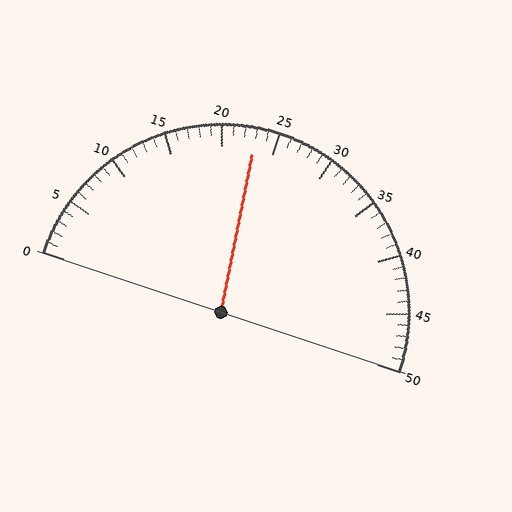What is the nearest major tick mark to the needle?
The nearest major tick mark is 25.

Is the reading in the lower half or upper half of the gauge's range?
The reading is in the lower half of the range (0 to 50).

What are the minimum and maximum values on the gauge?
The gauge ranges from 0 to 50.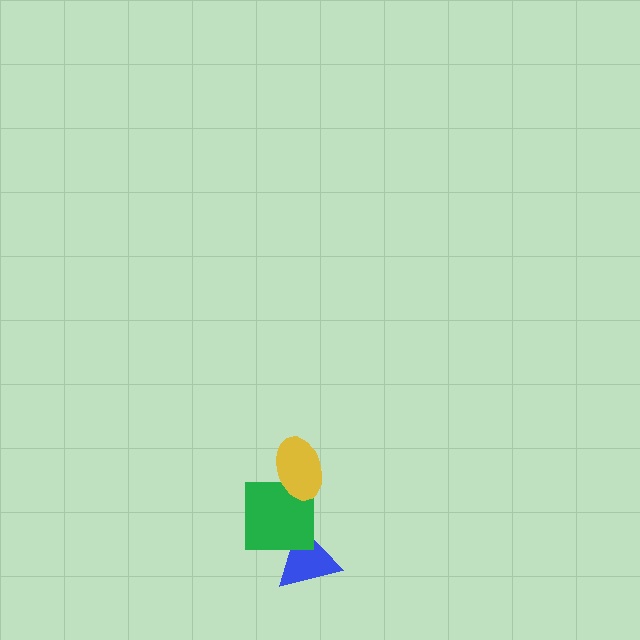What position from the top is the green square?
The green square is 2nd from the top.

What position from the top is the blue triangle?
The blue triangle is 3rd from the top.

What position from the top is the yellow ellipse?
The yellow ellipse is 1st from the top.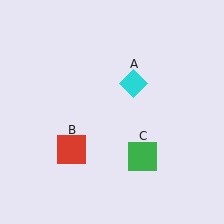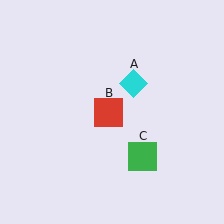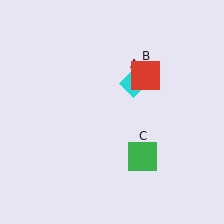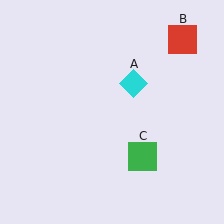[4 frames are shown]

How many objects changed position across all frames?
1 object changed position: red square (object B).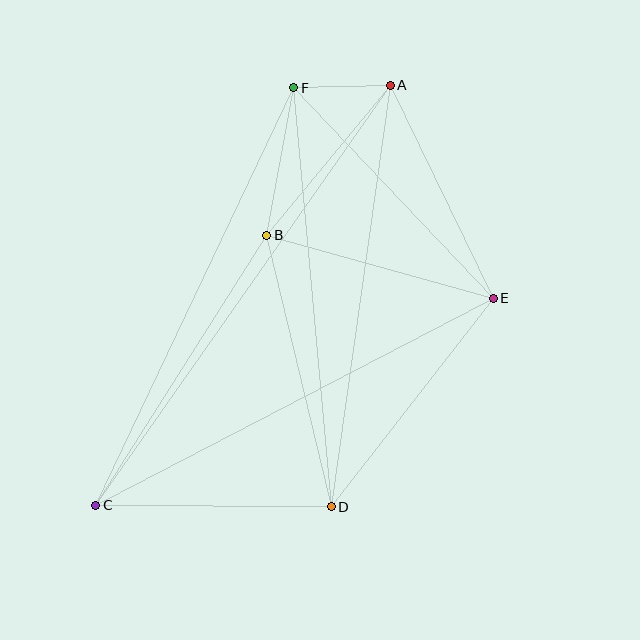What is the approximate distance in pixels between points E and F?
The distance between E and F is approximately 290 pixels.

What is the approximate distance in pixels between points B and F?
The distance between B and F is approximately 150 pixels.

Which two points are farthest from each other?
Points A and C are farthest from each other.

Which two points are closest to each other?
Points A and F are closest to each other.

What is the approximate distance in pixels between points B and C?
The distance between B and C is approximately 320 pixels.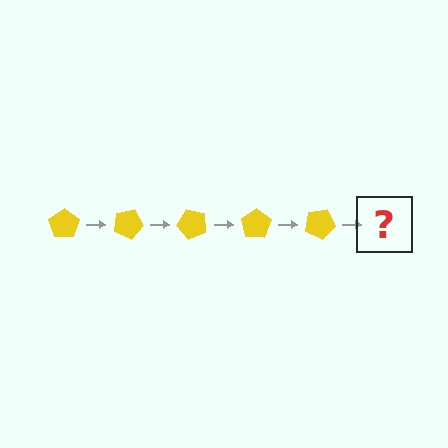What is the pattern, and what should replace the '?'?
The pattern is that the pentagon rotates 25 degrees each step. The '?' should be a yellow pentagon rotated 125 degrees.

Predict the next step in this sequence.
The next step is a yellow pentagon rotated 125 degrees.